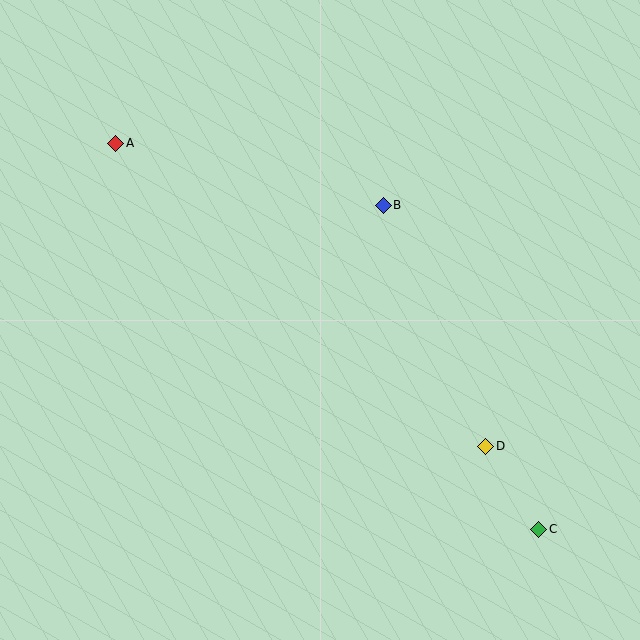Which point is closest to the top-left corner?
Point A is closest to the top-left corner.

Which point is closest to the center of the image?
Point B at (383, 205) is closest to the center.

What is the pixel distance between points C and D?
The distance between C and D is 98 pixels.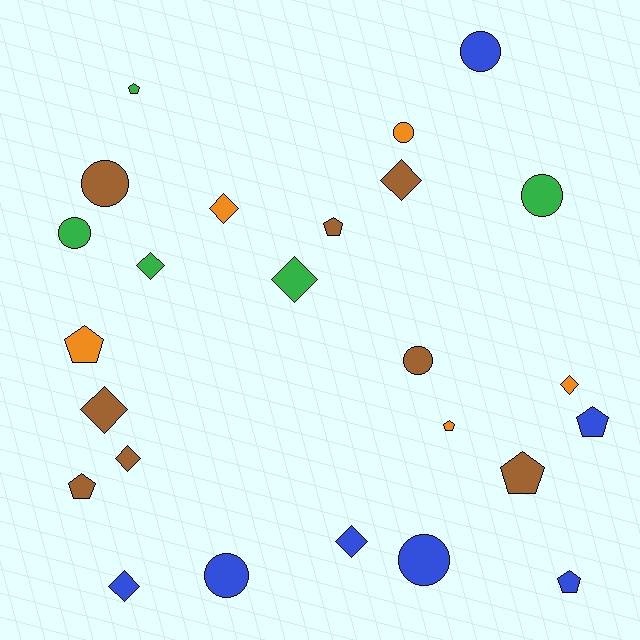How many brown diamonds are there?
There are 3 brown diamonds.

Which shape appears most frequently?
Diamond, with 9 objects.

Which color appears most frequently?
Brown, with 8 objects.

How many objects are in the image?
There are 25 objects.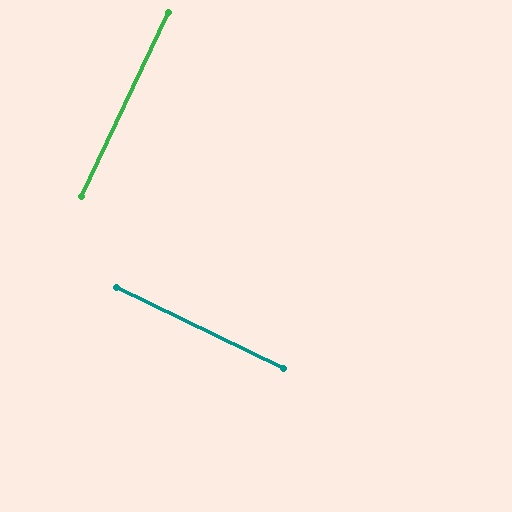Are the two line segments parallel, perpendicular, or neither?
Perpendicular — they meet at approximately 90°.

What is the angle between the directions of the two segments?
Approximately 90 degrees.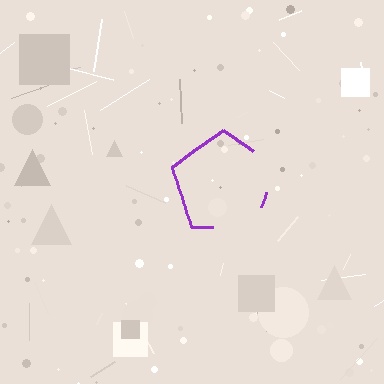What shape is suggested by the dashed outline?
The dashed outline suggests a pentagon.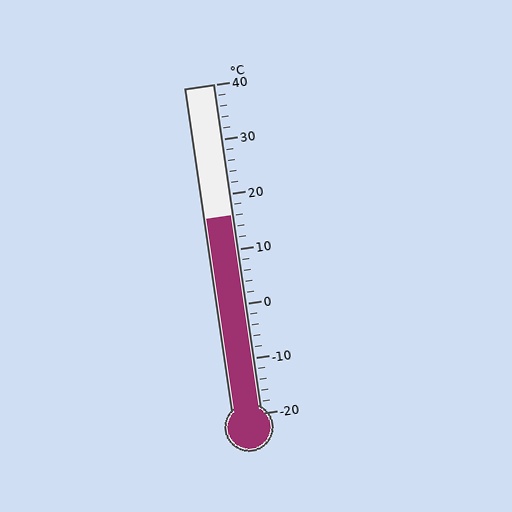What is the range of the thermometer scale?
The thermometer scale ranges from -20°C to 40°C.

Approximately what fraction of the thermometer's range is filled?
The thermometer is filled to approximately 60% of its range.